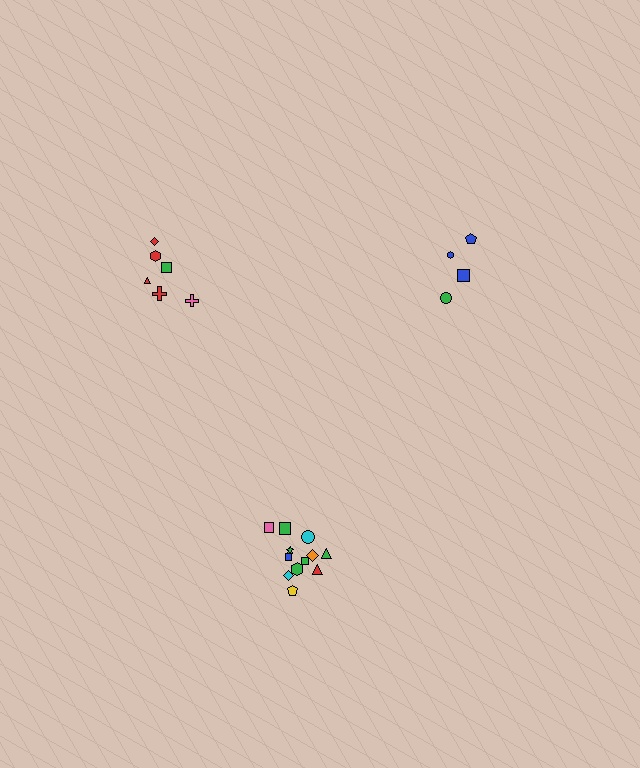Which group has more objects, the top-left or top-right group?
The top-left group.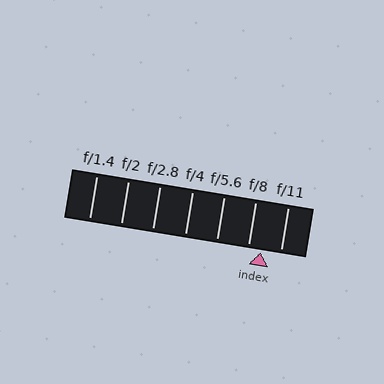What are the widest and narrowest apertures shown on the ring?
The widest aperture shown is f/1.4 and the narrowest is f/11.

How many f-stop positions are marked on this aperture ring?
There are 7 f-stop positions marked.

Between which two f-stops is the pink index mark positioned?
The index mark is between f/8 and f/11.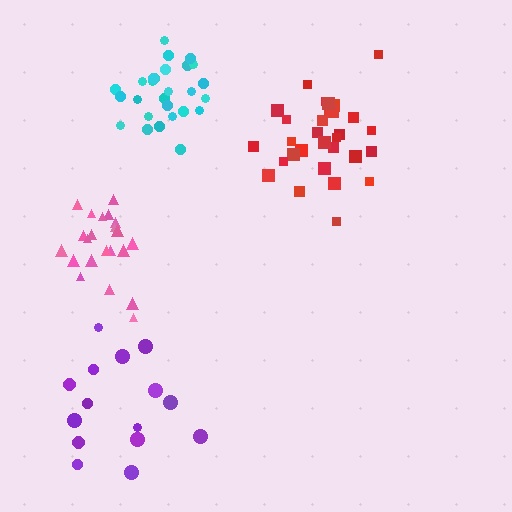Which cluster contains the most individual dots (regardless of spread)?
Red (30).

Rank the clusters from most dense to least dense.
cyan, pink, red, purple.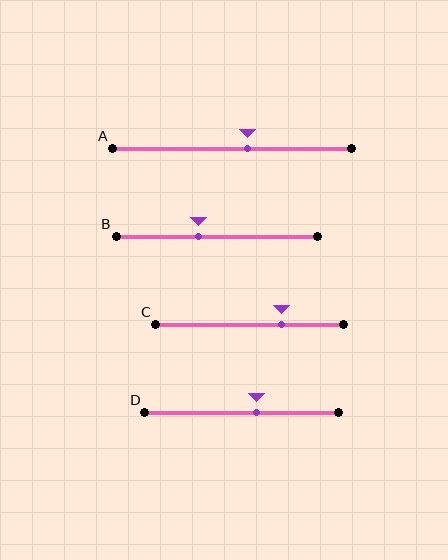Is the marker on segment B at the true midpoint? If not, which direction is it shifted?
No, the marker on segment B is shifted to the left by about 9% of the segment length.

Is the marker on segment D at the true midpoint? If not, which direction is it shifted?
No, the marker on segment D is shifted to the right by about 7% of the segment length.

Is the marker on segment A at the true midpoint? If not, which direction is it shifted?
No, the marker on segment A is shifted to the right by about 7% of the segment length.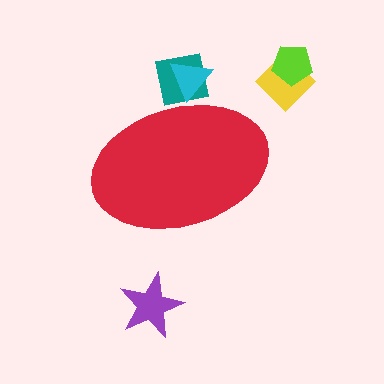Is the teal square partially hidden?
Yes, the teal square is partially hidden behind the red ellipse.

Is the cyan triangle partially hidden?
Yes, the cyan triangle is partially hidden behind the red ellipse.